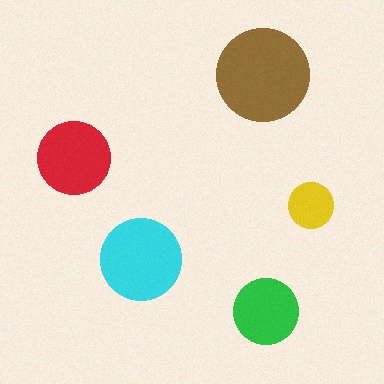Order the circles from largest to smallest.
the brown one, the cyan one, the red one, the green one, the yellow one.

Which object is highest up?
The brown circle is topmost.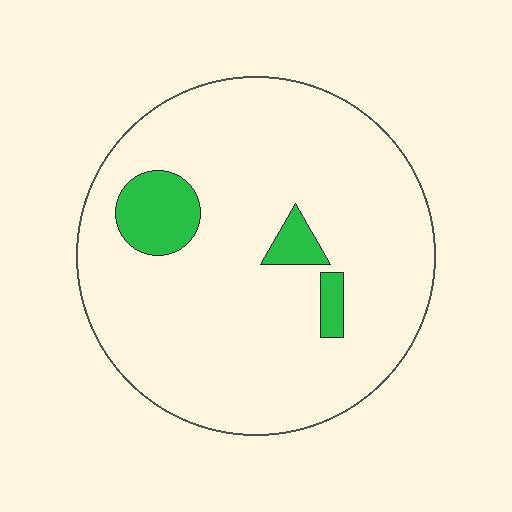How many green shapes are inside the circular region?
3.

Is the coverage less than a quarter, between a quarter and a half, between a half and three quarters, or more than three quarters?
Less than a quarter.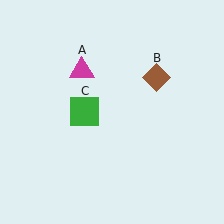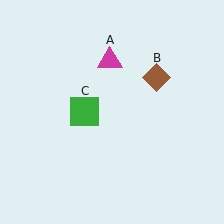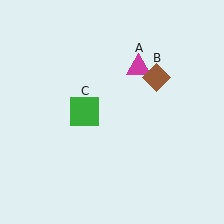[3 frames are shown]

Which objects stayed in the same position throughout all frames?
Brown diamond (object B) and green square (object C) remained stationary.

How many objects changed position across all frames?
1 object changed position: magenta triangle (object A).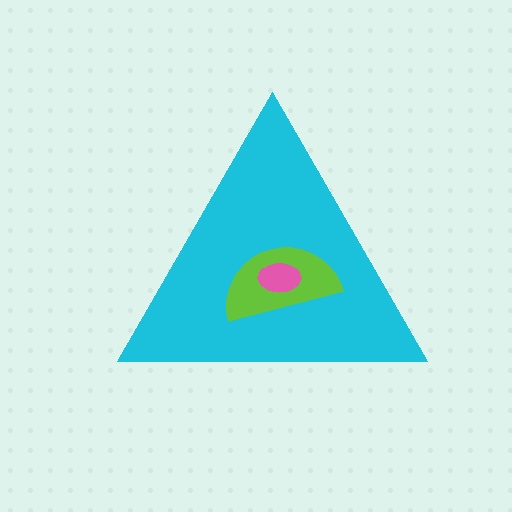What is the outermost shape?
The cyan triangle.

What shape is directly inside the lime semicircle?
The pink ellipse.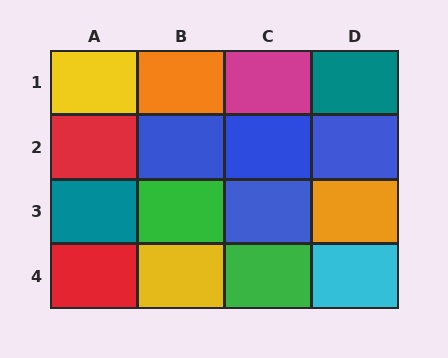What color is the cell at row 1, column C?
Magenta.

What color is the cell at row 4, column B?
Yellow.